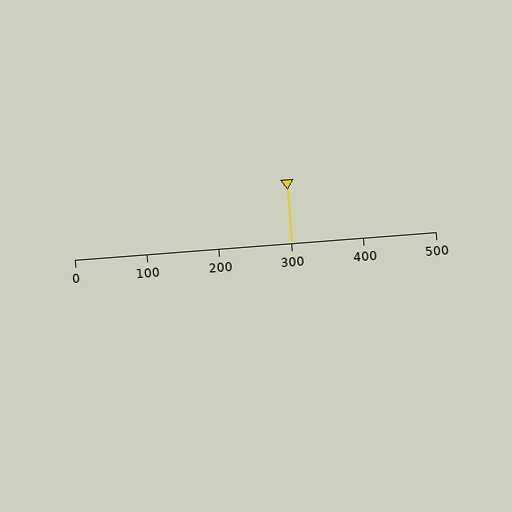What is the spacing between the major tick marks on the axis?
The major ticks are spaced 100 apart.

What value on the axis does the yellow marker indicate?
The marker indicates approximately 300.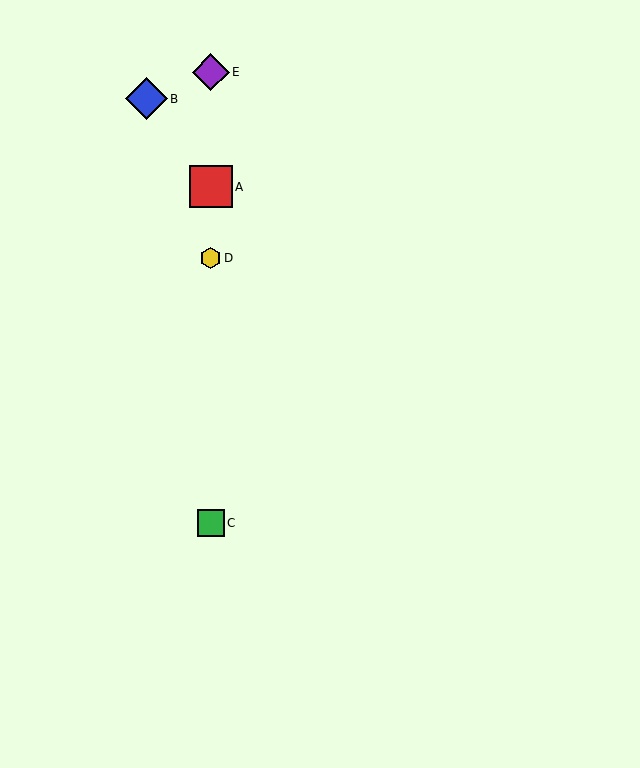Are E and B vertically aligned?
No, E is at x≈211 and B is at x≈146.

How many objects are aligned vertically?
4 objects (A, C, D, E) are aligned vertically.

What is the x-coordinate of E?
Object E is at x≈211.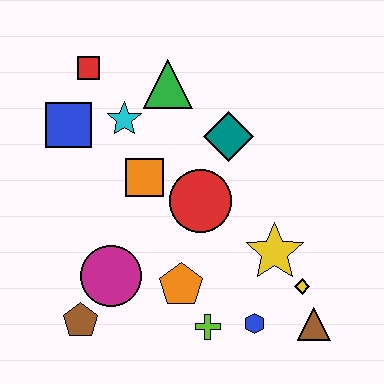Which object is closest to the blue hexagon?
The lime cross is closest to the blue hexagon.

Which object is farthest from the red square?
The brown triangle is farthest from the red square.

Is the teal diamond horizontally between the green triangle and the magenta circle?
No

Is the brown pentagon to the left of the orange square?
Yes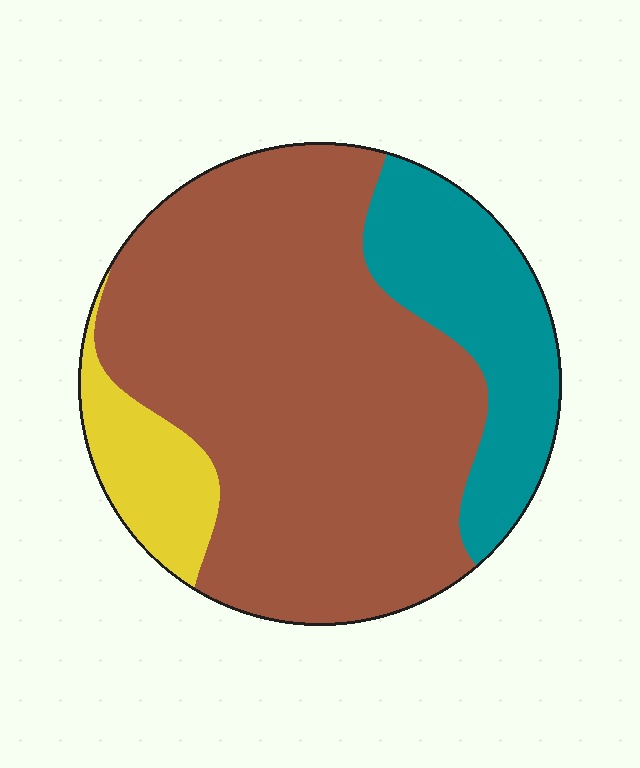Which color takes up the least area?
Yellow, at roughly 10%.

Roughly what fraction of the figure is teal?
Teal covers around 20% of the figure.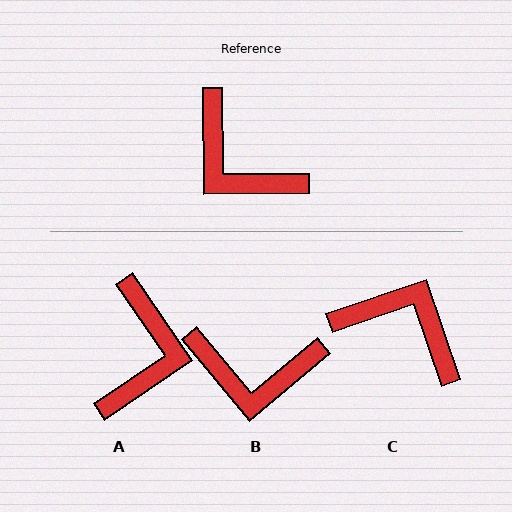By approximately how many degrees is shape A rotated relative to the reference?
Approximately 124 degrees counter-clockwise.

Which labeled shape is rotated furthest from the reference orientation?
C, about 161 degrees away.